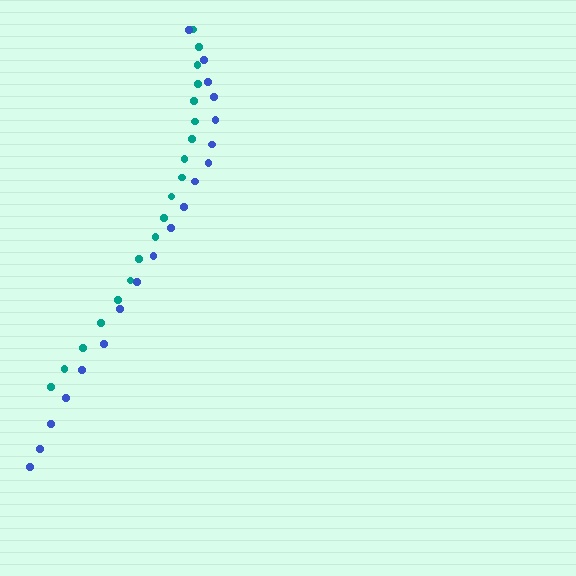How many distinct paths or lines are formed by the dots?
There are 2 distinct paths.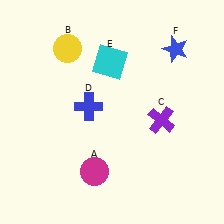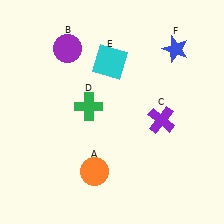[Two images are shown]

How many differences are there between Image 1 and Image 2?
There are 3 differences between the two images.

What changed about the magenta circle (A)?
In Image 1, A is magenta. In Image 2, it changed to orange.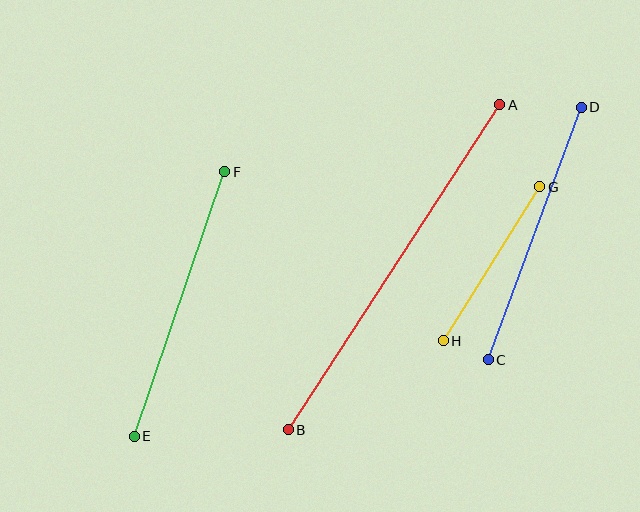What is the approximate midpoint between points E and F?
The midpoint is at approximately (180, 304) pixels.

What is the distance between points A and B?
The distance is approximately 388 pixels.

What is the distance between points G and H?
The distance is approximately 181 pixels.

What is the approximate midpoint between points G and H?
The midpoint is at approximately (492, 264) pixels.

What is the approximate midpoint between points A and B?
The midpoint is at approximately (394, 267) pixels.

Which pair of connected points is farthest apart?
Points A and B are farthest apart.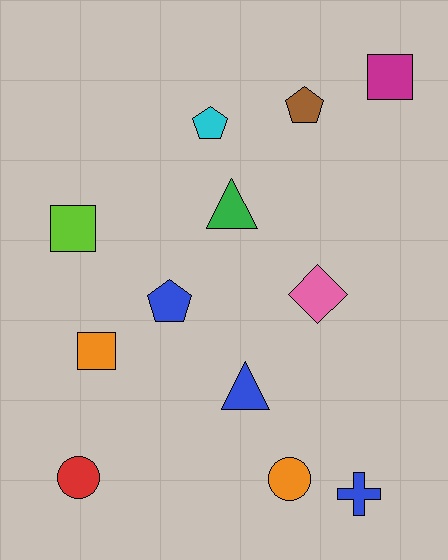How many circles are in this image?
There are 2 circles.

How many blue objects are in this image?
There are 3 blue objects.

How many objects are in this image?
There are 12 objects.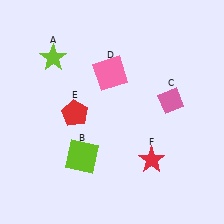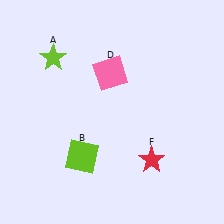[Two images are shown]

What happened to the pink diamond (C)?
The pink diamond (C) was removed in Image 2. It was in the top-right area of Image 1.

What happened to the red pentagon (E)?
The red pentagon (E) was removed in Image 2. It was in the bottom-left area of Image 1.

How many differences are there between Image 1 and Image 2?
There are 2 differences between the two images.